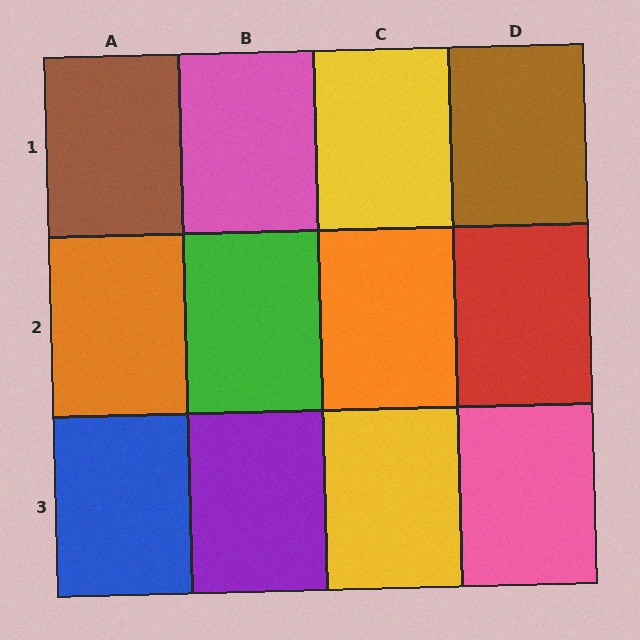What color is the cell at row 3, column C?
Yellow.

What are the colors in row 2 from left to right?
Orange, green, orange, red.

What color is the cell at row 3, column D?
Pink.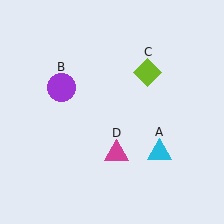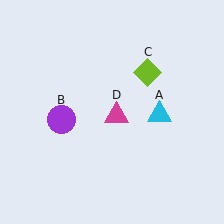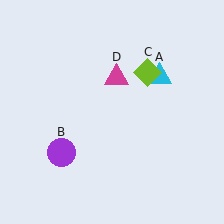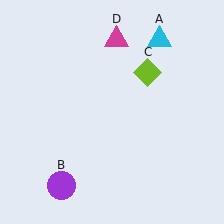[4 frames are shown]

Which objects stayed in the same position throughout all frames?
Lime diamond (object C) remained stationary.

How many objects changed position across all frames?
3 objects changed position: cyan triangle (object A), purple circle (object B), magenta triangle (object D).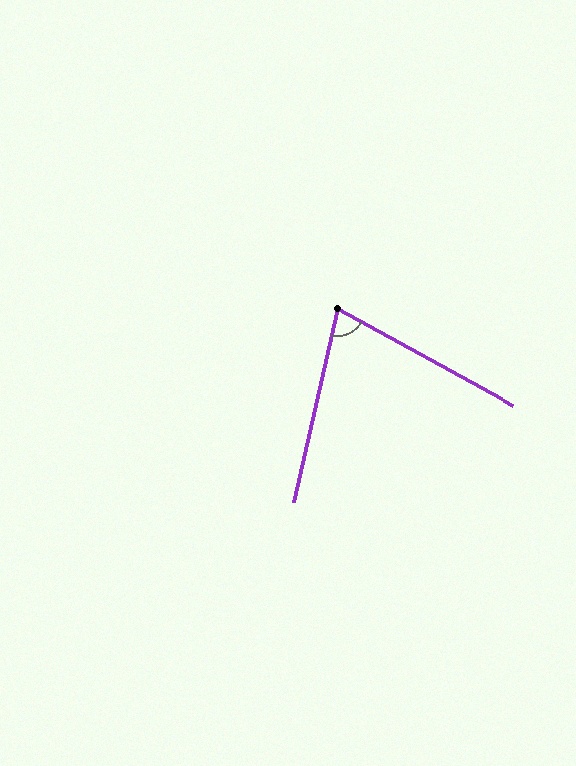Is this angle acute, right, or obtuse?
It is acute.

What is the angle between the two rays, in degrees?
Approximately 74 degrees.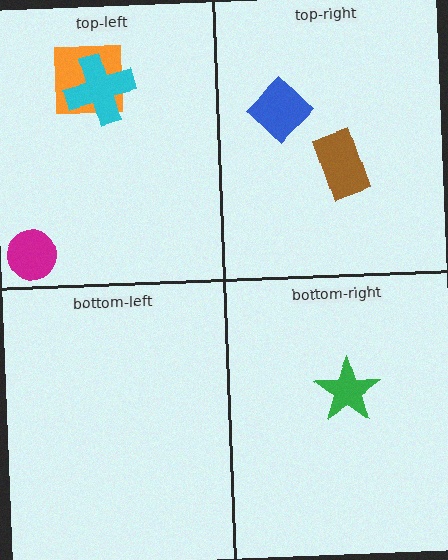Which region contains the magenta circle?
The top-left region.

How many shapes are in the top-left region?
3.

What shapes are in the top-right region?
The blue diamond, the brown rectangle.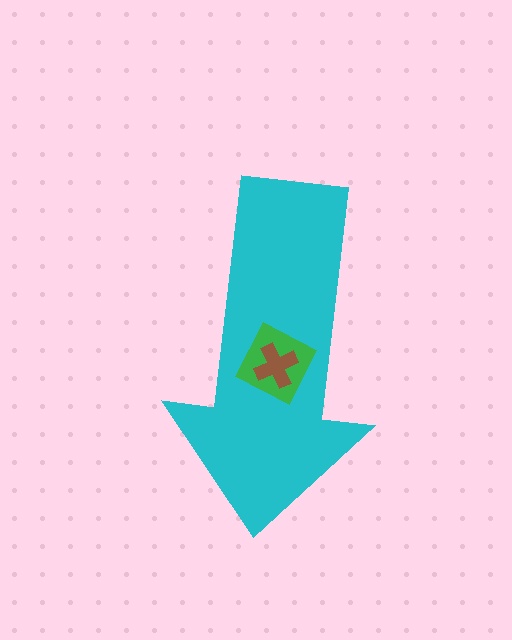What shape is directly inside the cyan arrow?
The green square.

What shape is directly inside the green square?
The brown cross.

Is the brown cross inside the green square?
Yes.